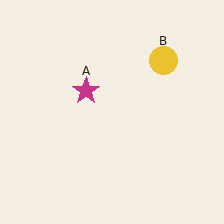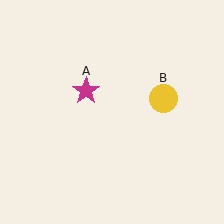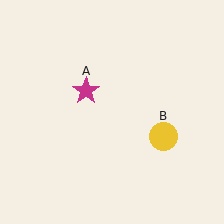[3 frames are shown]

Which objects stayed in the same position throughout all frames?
Magenta star (object A) remained stationary.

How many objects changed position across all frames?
1 object changed position: yellow circle (object B).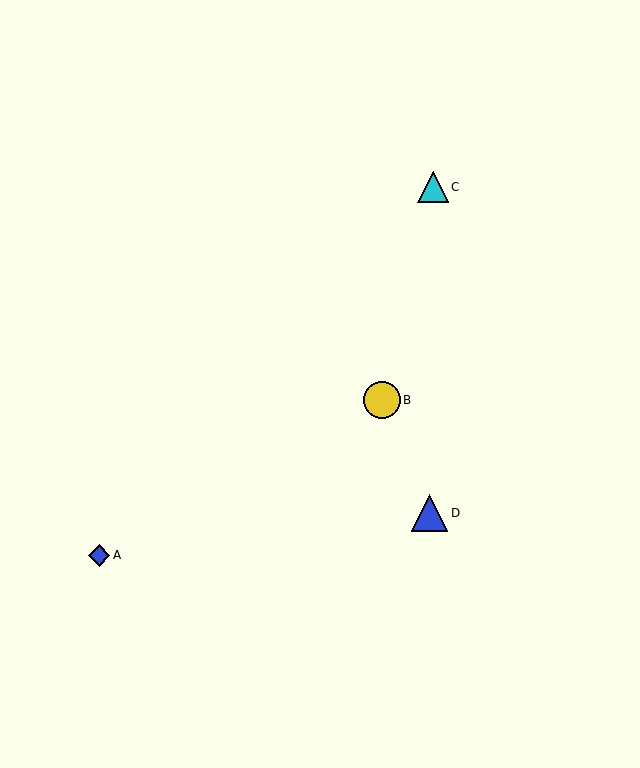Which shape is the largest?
The yellow circle (labeled B) is the largest.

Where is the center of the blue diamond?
The center of the blue diamond is at (99, 555).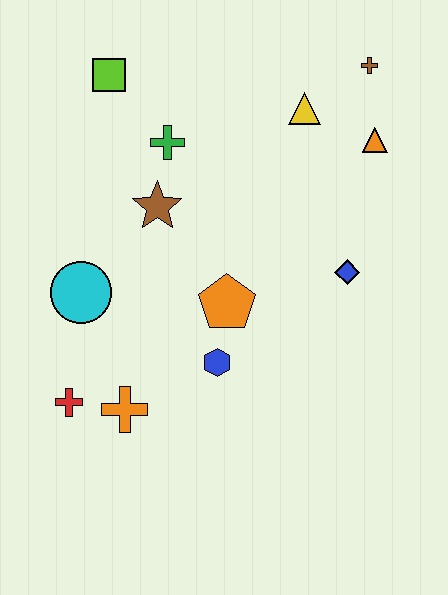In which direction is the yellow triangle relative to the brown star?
The yellow triangle is to the right of the brown star.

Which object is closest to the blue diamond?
The orange pentagon is closest to the blue diamond.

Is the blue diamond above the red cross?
Yes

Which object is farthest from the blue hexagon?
The brown cross is farthest from the blue hexagon.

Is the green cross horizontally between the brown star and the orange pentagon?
Yes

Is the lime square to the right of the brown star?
No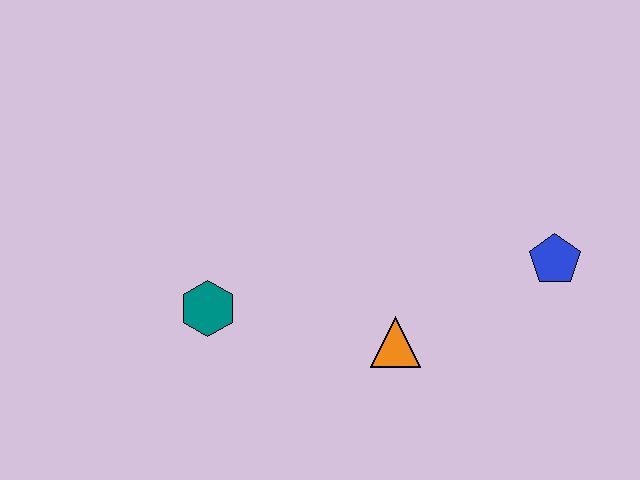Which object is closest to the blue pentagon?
The orange triangle is closest to the blue pentagon.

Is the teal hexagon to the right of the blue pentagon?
No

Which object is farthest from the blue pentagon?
The teal hexagon is farthest from the blue pentagon.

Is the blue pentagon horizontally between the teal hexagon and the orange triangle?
No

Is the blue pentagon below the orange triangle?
No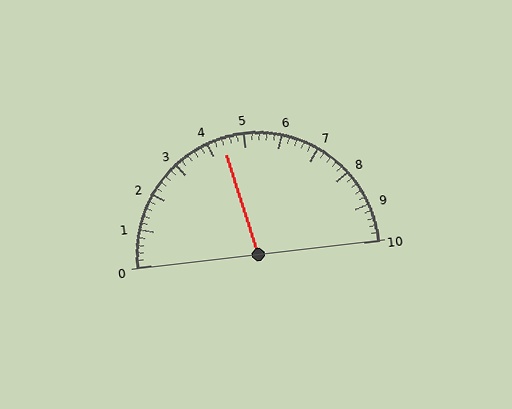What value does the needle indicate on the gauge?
The needle indicates approximately 4.4.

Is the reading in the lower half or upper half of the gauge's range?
The reading is in the lower half of the range (0 to 10).